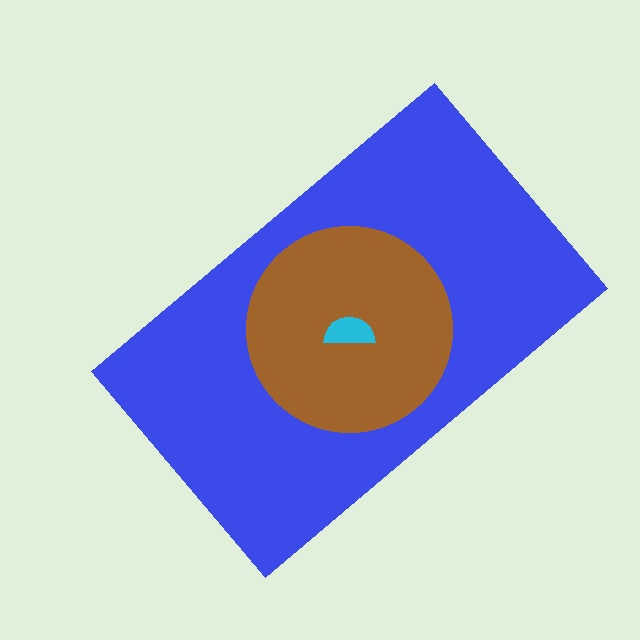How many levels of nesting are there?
3.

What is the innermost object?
The cyan semicircle.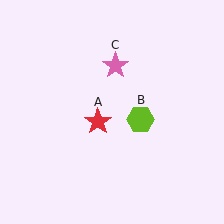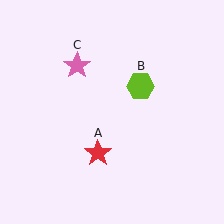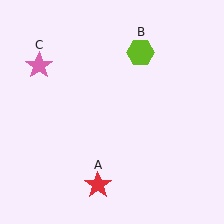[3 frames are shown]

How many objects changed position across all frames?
3 objects changed position: red star (object A), lime hexagon (object B), pink star (object C).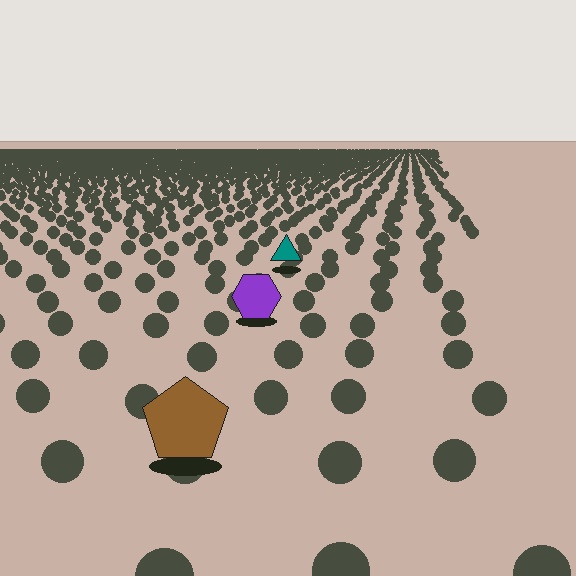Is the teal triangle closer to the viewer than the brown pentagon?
No. The brown pentagon is closer — you can tell from the texture gradient: the ground texture is coarser near it.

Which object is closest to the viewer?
The brown pentagon is closest. The texture marks near it are larger and more spread out.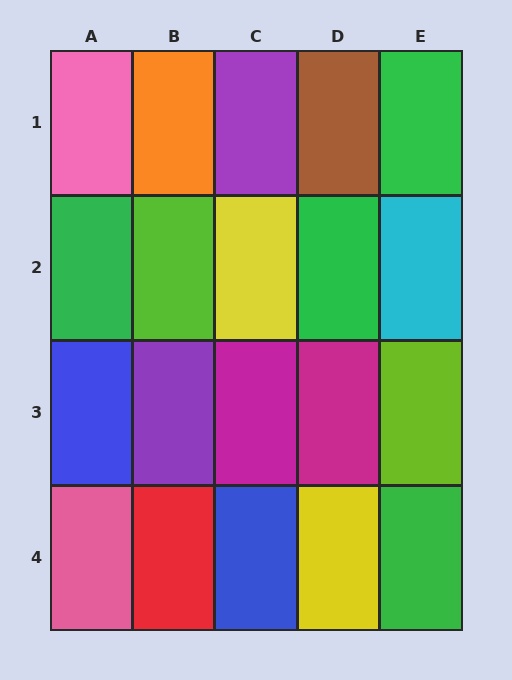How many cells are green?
4 cells are green.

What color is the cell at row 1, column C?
Purple.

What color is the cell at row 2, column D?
Green.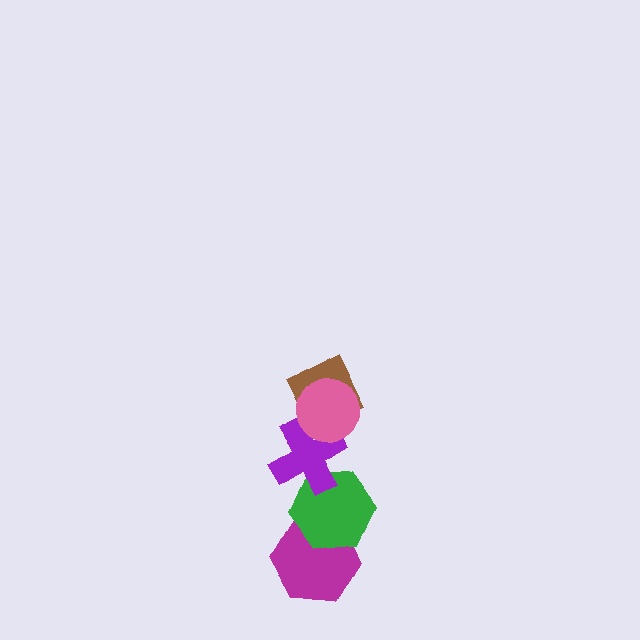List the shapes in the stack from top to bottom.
From top to bottom: the pink circle, the brown diamond, the purple cross, the green hexagon, the magenta hexagon.